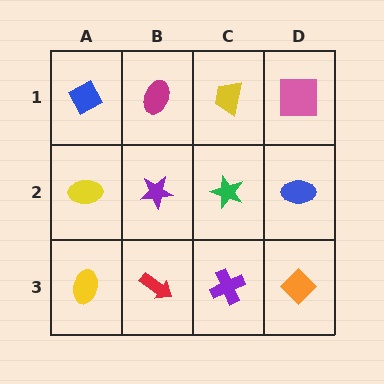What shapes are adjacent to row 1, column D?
A blue ellipse (row 2, column D), a yellow trapezoid (row 1, column C).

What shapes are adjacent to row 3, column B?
A purple star (row 2, column B), a yellow ellipse (row 3, column A), a purple cross (row 3, column C).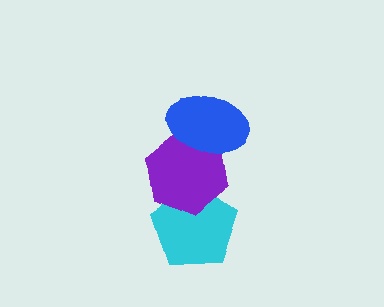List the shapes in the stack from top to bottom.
From top to bottom: the blue ellipse, the purple hexagon, the cyan pentagon.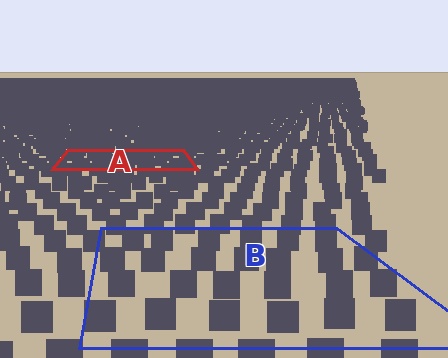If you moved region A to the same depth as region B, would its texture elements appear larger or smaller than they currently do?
They would appear larger. At a closer depth, the same texture elements are projected at a bigger on-screen size.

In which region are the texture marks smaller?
The texture marks are smaller in region A, because it is farther away.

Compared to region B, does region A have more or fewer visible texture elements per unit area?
Region A has more texture elements per unit area — they are packed more densely because it is farther away.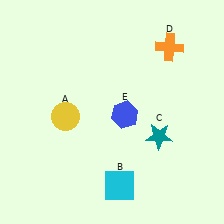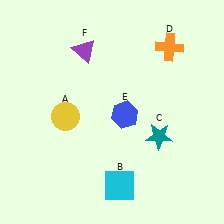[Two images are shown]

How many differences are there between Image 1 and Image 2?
There is 1 difference between the two images.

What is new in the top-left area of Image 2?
A purple triangle (F) was added in the top-left area of Image 2.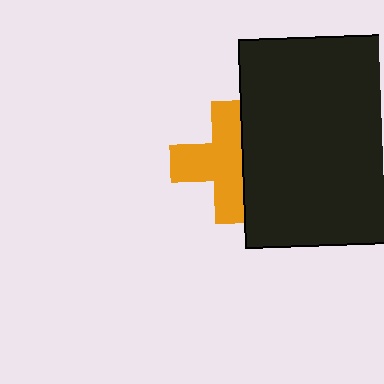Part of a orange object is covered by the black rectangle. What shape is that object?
It is a cross.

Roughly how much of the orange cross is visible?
Most of it is visible (roughly 67%).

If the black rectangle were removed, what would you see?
You would see the complete orange cross.